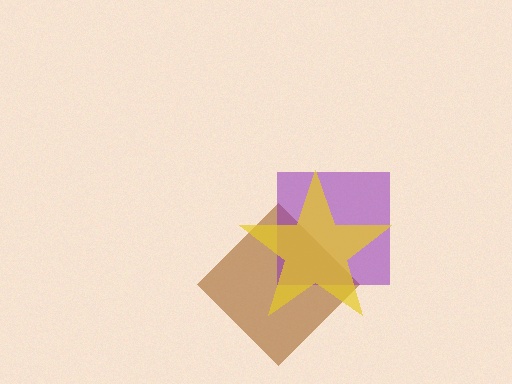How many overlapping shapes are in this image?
There are 3 overlapping shapes in the image.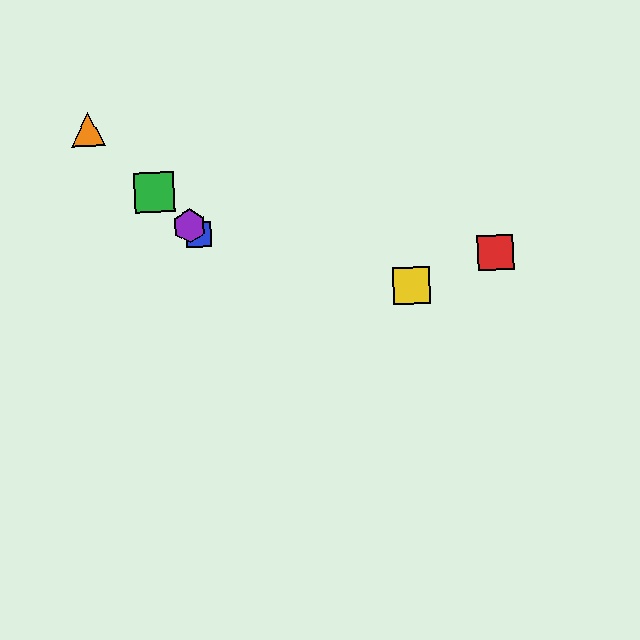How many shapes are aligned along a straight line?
4 shapes (the blue square, the green square, the purple hexagon, the orange triangle) are aligned along a straight line.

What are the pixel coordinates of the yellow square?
The yellow square is at (412, 285).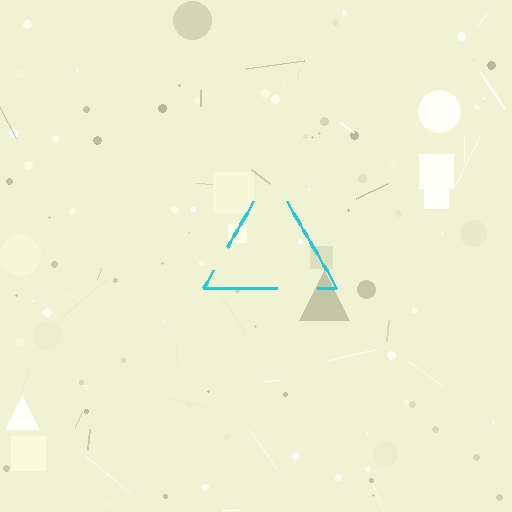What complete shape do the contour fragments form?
The contour fragments form a triangle.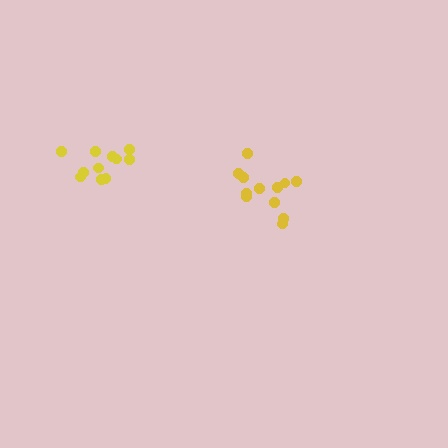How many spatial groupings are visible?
There are 2 spatial groupings.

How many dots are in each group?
Group 1: 11 dots, Group 2: 12 dots (23 total).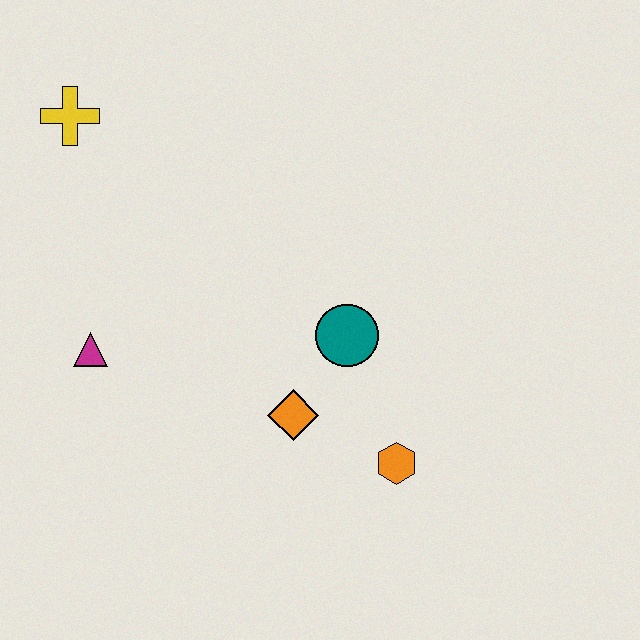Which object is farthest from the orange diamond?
The yellow cross is farthest from the orange diamond.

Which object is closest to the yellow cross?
The magenta triangle is closest to the yellow cross.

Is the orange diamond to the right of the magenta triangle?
Yes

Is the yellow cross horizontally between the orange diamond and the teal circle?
No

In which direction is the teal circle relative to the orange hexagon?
The teal circle is above the orange hexagon.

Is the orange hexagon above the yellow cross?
No